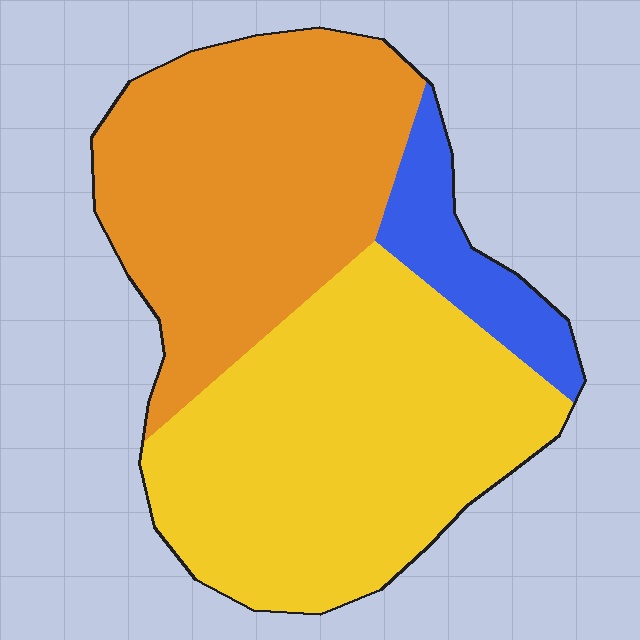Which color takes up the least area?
Blue, at roughly 10%.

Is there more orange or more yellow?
Yellow.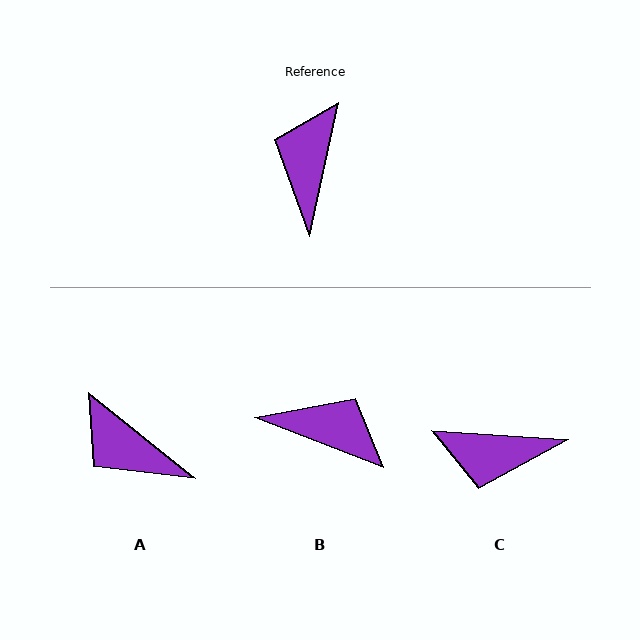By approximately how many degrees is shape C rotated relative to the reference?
Approximately 99 degrees counter-clockwise.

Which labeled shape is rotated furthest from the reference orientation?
C, about 99 degrees away.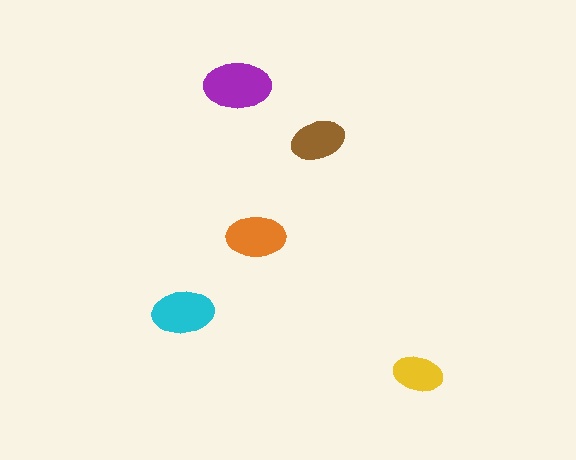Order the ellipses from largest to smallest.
the purple one, the cyan one, the orange one, the brown one, the yellow one.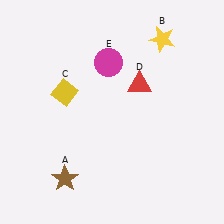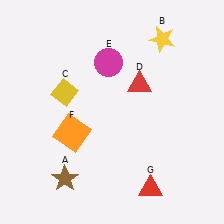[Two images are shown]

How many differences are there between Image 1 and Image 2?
There are 2 differences between the two images.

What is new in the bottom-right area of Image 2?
A red triangle (G) was added in the bottom-right area of Image 2.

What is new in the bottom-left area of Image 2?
An orange square (F) was added in the bottom-left area of Image 2.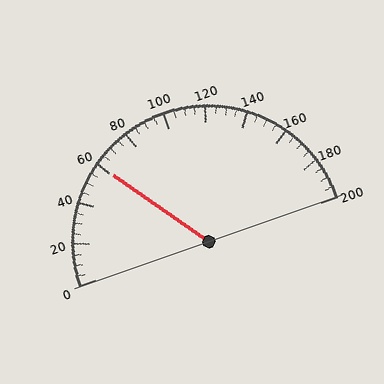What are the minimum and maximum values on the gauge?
The gauge ranges from 0 to 200.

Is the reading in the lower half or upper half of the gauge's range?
The reading is in the lower half of the range (0 to 200).